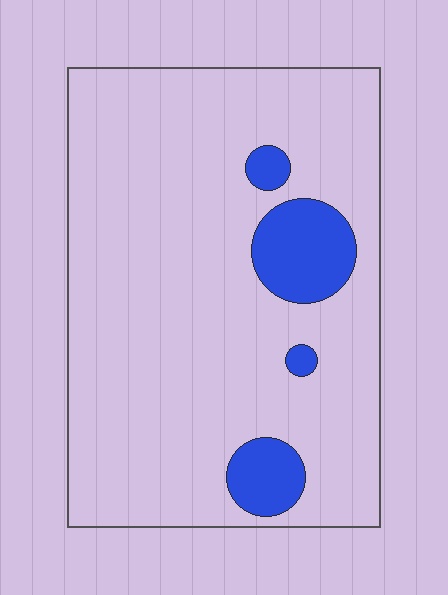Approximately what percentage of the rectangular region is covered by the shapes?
Approximately 10%.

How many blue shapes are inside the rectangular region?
4.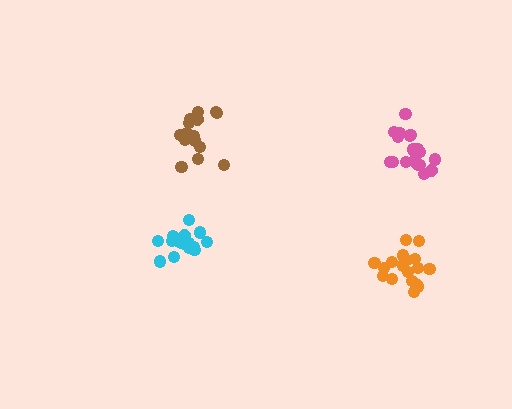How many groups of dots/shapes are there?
There are 4 groups.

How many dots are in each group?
Group 1: 18 dots, Group 2: 19 dots, Group 3: 18 dots, Group 4: 16 dots (71 total).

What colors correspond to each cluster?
The clusters are colored: cyan, pink, orange, brown.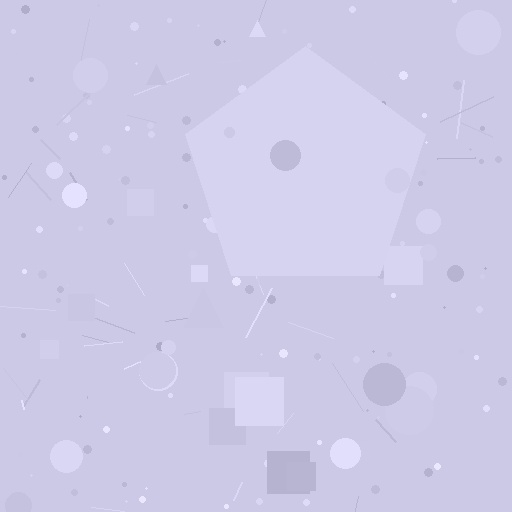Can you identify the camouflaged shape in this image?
The camouflaged shape is a pentagon.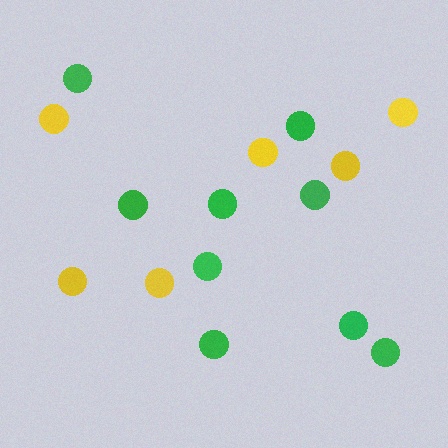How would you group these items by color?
There are 2 groups: one group of green circles (9) and one group of yellow circles (6).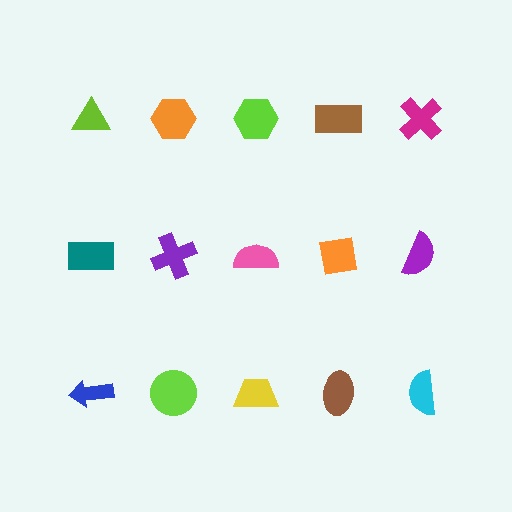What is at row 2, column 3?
A pink semicircle.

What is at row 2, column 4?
An orange square.